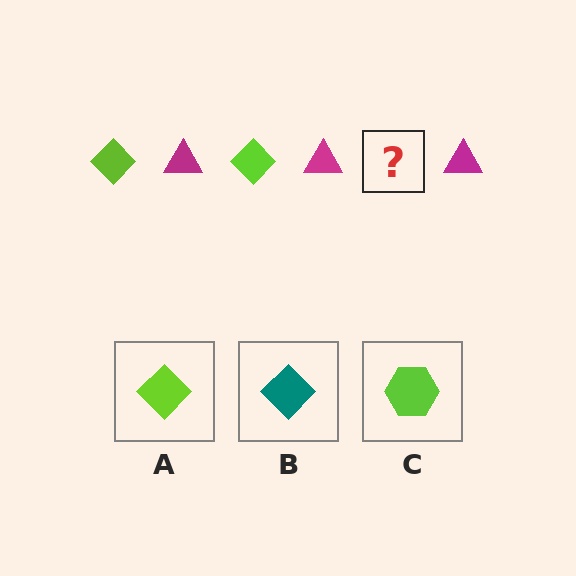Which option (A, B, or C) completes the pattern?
A.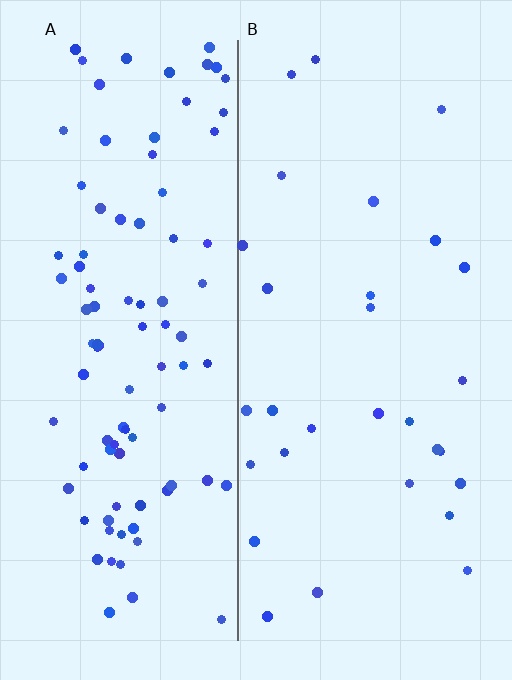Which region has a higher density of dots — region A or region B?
A (the left).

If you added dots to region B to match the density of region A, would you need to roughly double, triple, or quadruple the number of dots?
Approximately triple.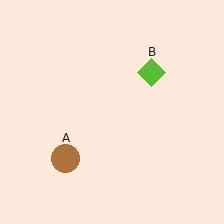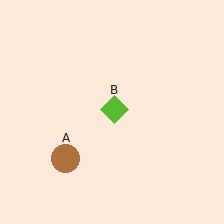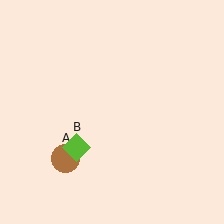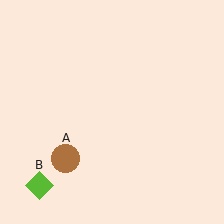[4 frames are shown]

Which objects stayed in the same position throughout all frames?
Brown circle (object A) remained stationary.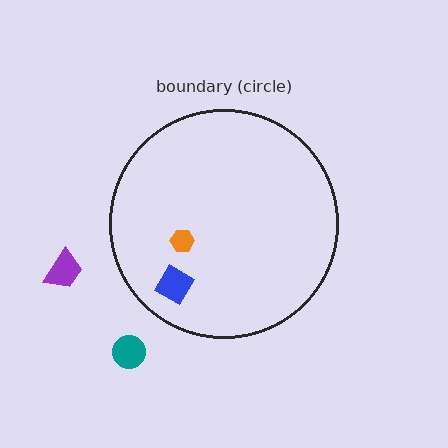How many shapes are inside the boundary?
2 inside, 2 outside.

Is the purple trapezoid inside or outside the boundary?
Outside.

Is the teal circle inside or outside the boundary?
Outside.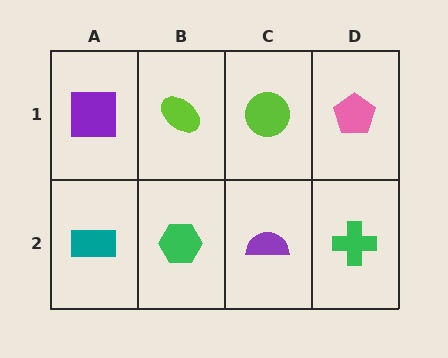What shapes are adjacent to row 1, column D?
A green cross (row 2, column D), a lime circle (row 1, column C).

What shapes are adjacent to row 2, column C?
A lime circle (row 1, column C), a green hexagon (row 2, column B), a green cross (row 2, column D).